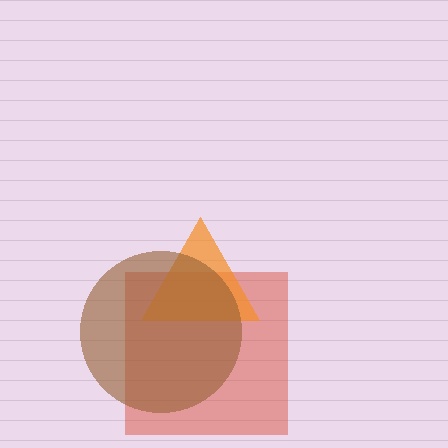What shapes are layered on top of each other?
The layered shapes are: a red square, an orange triangle, a brown circle.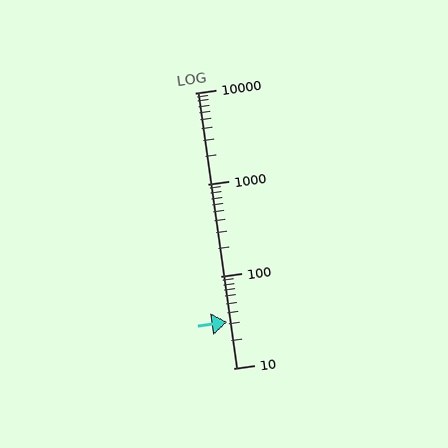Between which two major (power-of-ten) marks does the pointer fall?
The pointer is between 10 and 100.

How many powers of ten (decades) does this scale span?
The scale spans 3 decades, from 10 to 10000.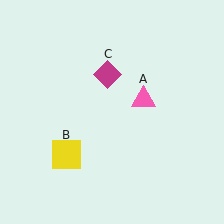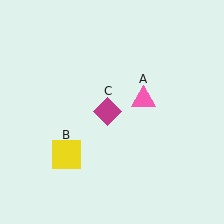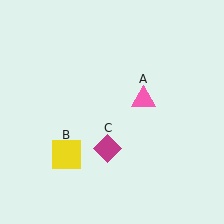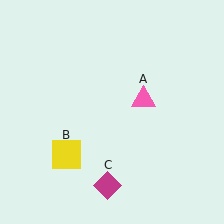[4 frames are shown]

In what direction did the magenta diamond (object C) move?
The magenta diamond (object C) moved down.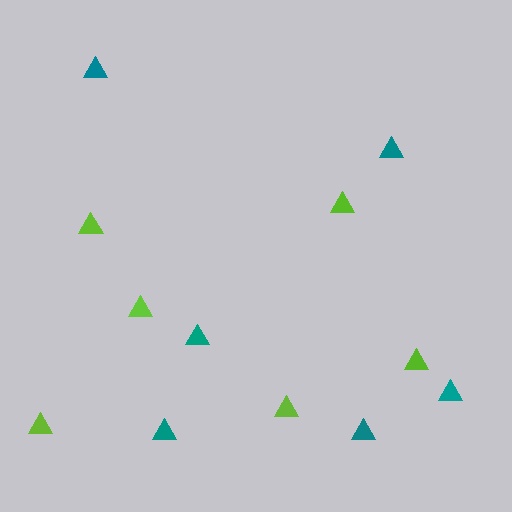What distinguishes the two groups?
There are 2 groups: one group of lime triangles (6) and one group of teal triangles (6).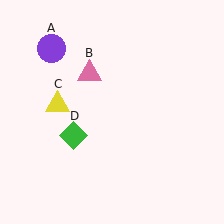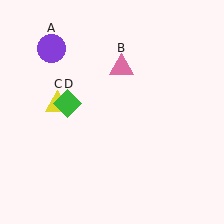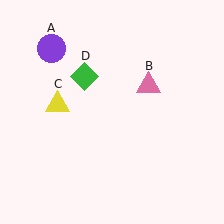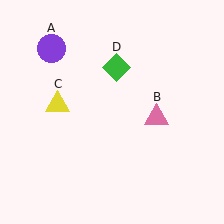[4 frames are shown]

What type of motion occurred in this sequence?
The pink triangle (object B), green diamond (object D) rotated clockwise around the center of the scene.